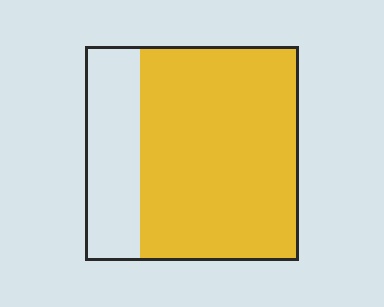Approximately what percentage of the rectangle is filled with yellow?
Approximately 75%.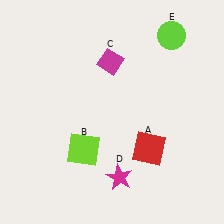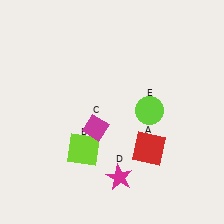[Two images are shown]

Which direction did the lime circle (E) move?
The lime circle (E) moved down.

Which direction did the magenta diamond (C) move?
The magenta diamond (C) moved down.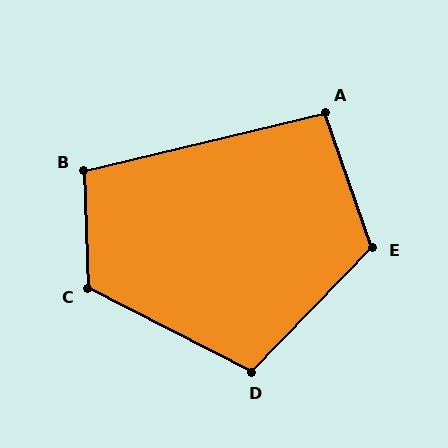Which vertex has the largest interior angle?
C, at approximately 119 degrees.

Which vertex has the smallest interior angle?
A, at approximately 96 degrees.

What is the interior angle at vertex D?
Approximately 107 degrees (obtuse).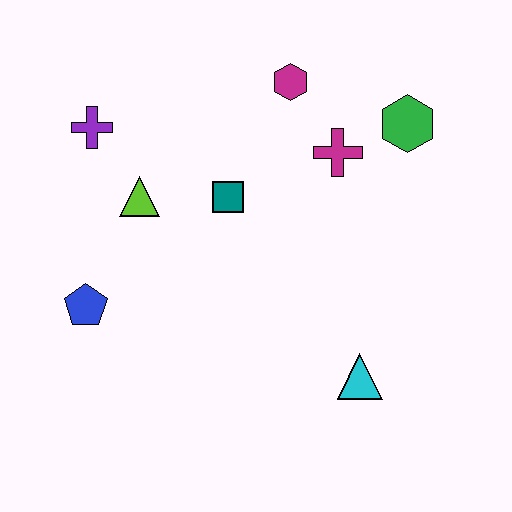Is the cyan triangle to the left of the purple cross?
No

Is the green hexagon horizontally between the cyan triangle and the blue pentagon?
No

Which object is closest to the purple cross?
The lime triangle is closest to the purple cross.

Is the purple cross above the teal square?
Yes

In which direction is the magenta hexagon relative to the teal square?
The magenta hexagon is above the teal square.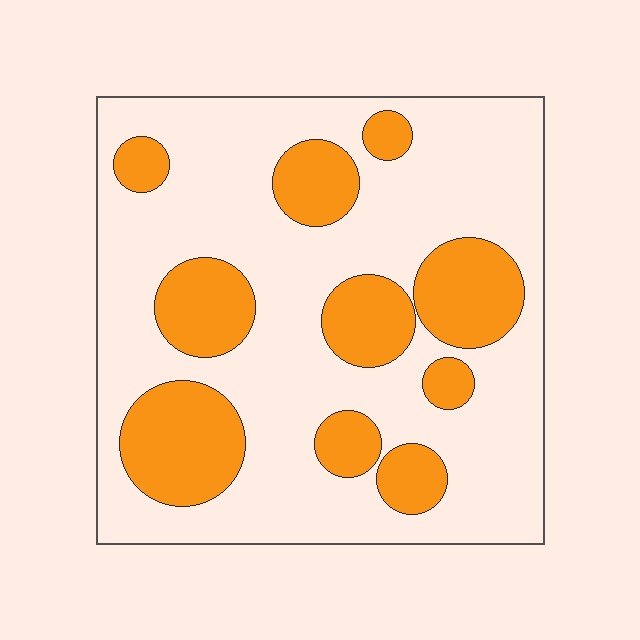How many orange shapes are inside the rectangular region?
10.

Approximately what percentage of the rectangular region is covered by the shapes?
Approximately 30%.